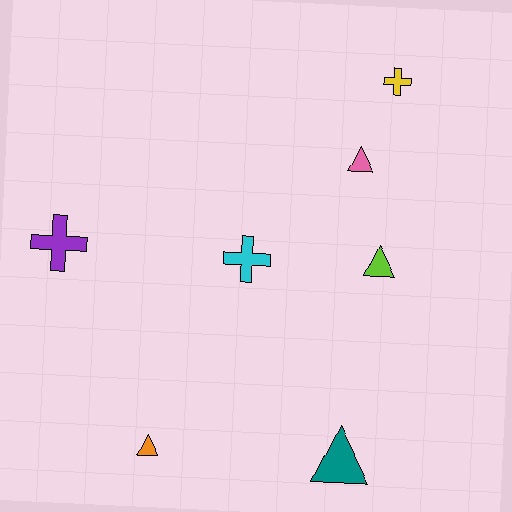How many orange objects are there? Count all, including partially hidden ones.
There is 1 orange object.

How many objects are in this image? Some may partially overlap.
There are 7 objects.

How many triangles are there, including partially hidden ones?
There are 4 triangles.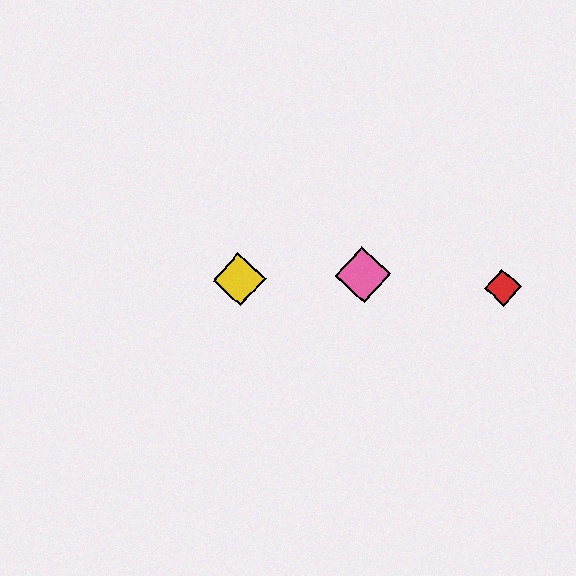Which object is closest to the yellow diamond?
The pink diamond is closest to the yellow diamond.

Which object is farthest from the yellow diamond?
The red diamond is farthest from the yellow diamond.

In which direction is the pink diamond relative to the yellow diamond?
The pink diamond is to the right of the yellow diamond.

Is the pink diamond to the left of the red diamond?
Yes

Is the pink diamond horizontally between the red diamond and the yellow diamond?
Yes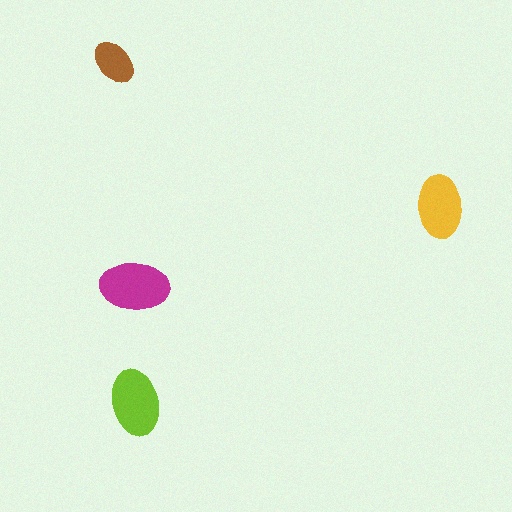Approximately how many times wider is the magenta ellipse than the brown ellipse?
About 1.5 times wider.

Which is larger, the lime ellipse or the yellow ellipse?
The lime one.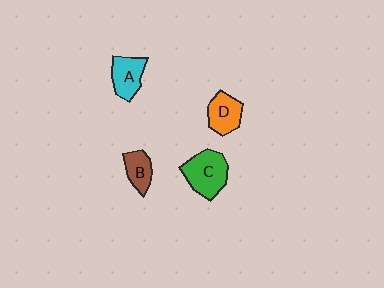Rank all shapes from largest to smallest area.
From largest to smallest: C (green), A (cyan), D (orange), B (brown).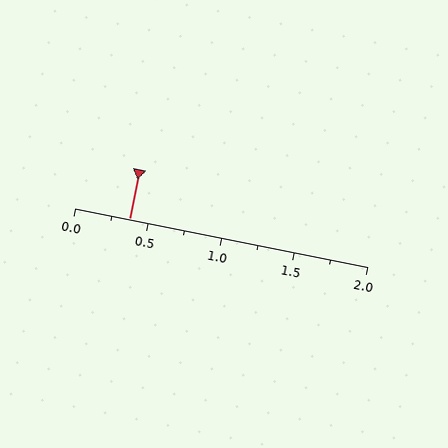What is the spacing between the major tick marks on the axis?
The major ticks are spaced 0.5 apart.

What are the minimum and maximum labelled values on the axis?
The axis runs from 0.0 to 2.0.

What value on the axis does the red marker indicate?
The marker indicates approximately 0.38.